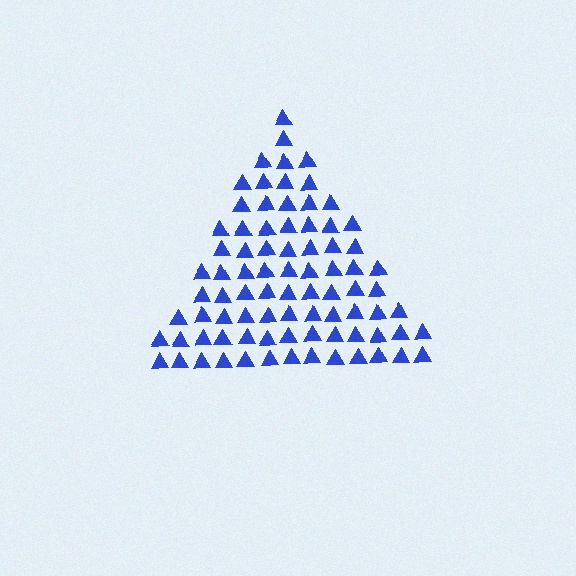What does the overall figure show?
The overall figure shows a triangle.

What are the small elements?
The small elements are triangles.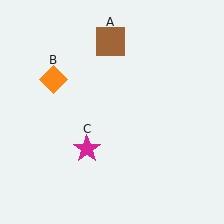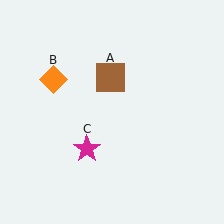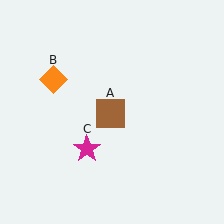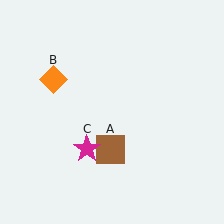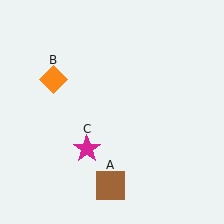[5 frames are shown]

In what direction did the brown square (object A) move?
The brown square (object A) moved down.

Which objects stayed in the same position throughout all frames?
Orange diamond (object B) and magenta star (object C) remained stationary.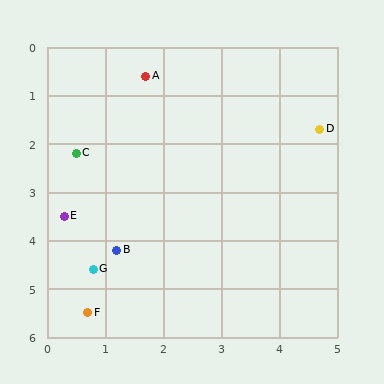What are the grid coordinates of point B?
Point B is at approximately (1.2, 4.2).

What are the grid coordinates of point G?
Point G is at approximately (0.8, 4.6).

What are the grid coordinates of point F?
Point F is at approximately (0.7, 5.5).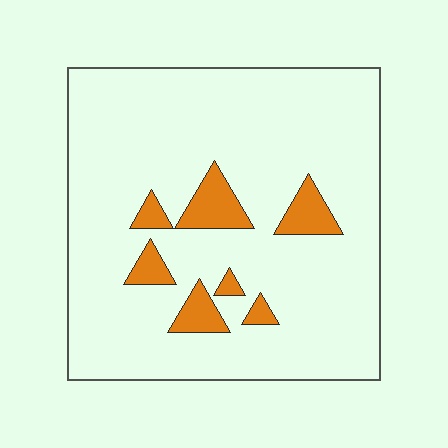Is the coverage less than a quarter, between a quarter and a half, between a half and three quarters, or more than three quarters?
Less than a quarter.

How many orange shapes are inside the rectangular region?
7.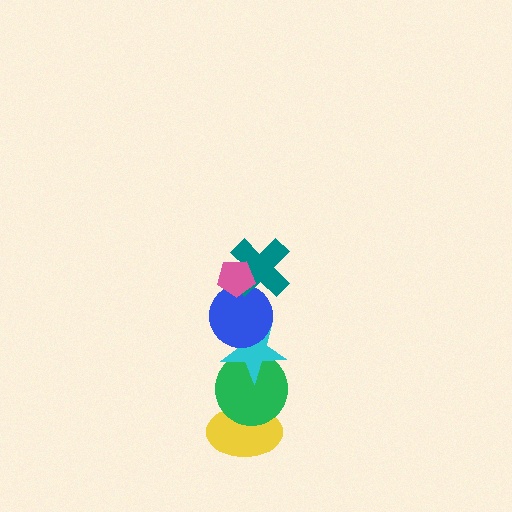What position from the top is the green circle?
The green circle is 5th from the top.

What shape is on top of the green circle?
The cyan star is on top of the green circle.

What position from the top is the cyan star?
The cyan star is 4th from the top.